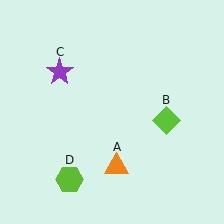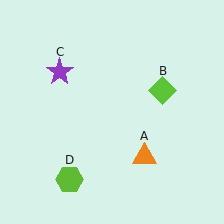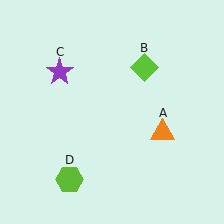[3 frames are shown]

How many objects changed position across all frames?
2 objects changed position: orange triangle (object A), lime diamond (object B).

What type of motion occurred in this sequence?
The orange triangle (object A), lime diamond (object B) rotated counterclockwise around the center of the scene.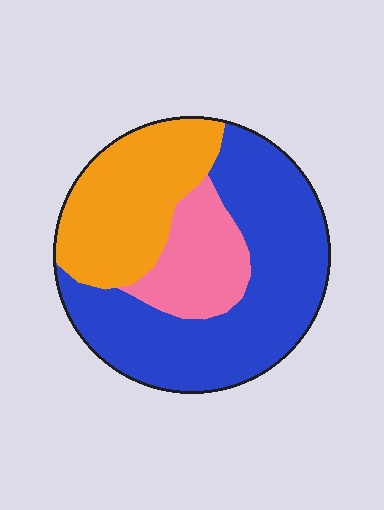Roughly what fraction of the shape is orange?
Orange takes up about one third (1/3) of the shape.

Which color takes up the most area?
Blue, at roughly 55%.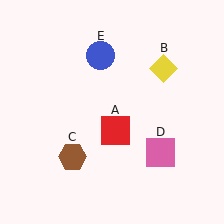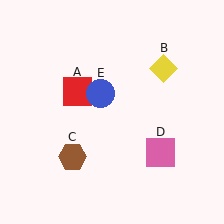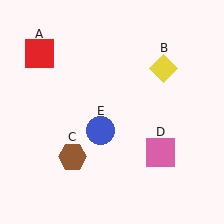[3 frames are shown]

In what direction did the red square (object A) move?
The red square (object A) moved up and to the left.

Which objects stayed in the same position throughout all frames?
Yellow diamond (object B) and brown hexagon (object C) and pink square (object D) remained stationary.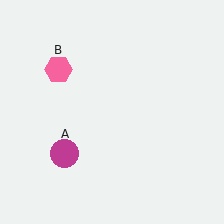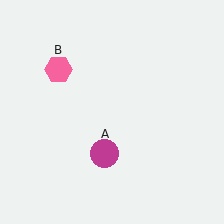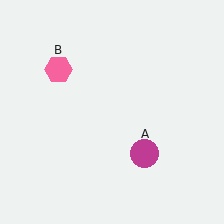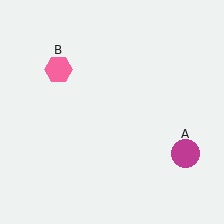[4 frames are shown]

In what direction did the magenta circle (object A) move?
The magenta circle (object A) moved right.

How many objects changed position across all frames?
1 object changed position: magenta circle (object A).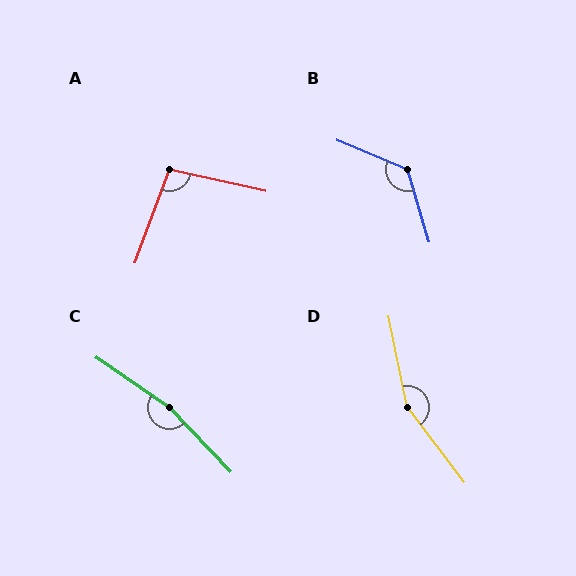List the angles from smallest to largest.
A (98°), B (129°), D (154°), C (168°).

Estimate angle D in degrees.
Approximately 154 degrees.